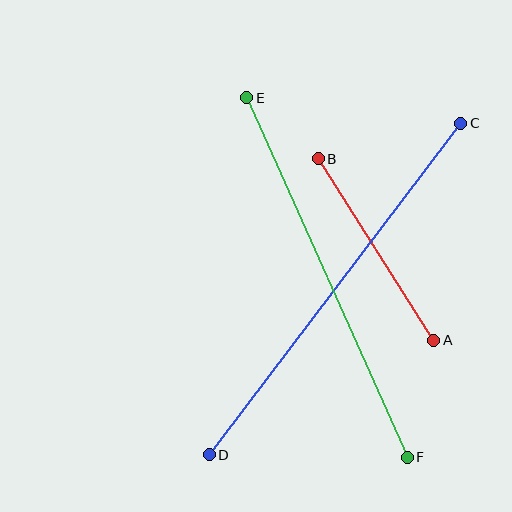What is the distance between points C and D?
The distance is approximately 416 pixels.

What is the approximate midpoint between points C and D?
The midpoint is at approximately (335, 289) pixels.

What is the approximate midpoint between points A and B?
The midpoint is at approximately (376, 249) pixels.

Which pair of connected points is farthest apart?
Points C and D are farthest apart.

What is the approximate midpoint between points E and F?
The midpoint is at approximately (327, 278) pixels.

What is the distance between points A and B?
The distance is approximately 215 pixels.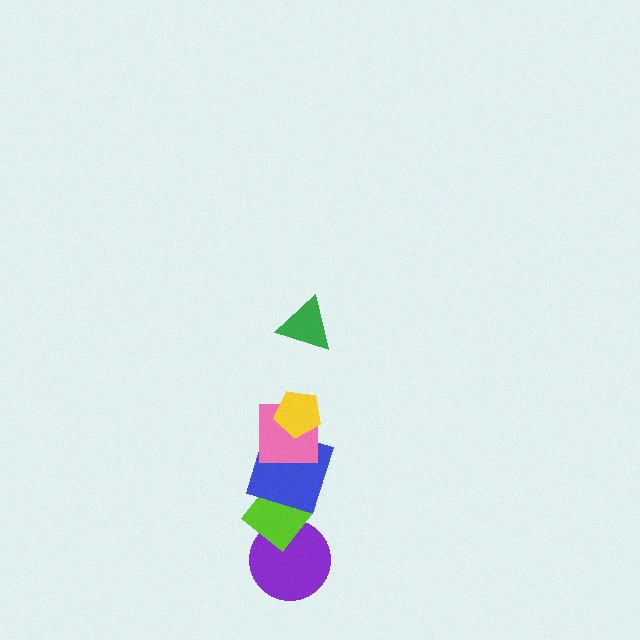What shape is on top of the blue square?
The pink square is on top of the blue square.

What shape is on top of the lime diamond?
The blue square is on top of the lime diamond.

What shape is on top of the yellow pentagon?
The green triangle is on top of the yellow pentagon.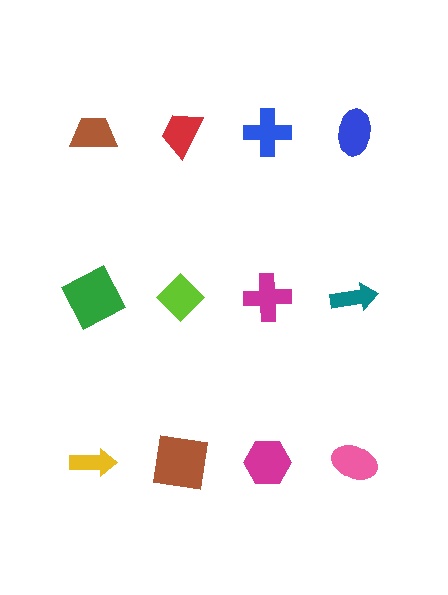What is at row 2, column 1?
A green square.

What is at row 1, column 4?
A blue ellipse.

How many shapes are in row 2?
4 shapes.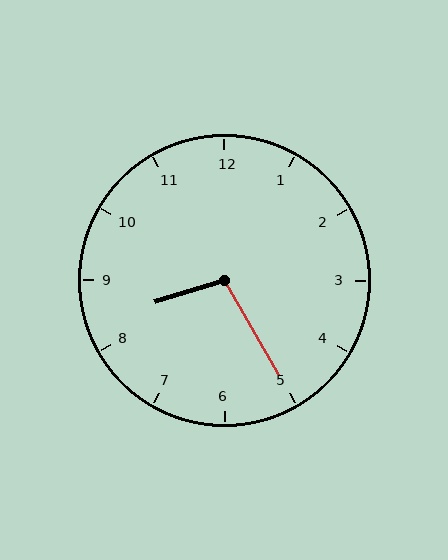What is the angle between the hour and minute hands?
Approximately 102 degrees.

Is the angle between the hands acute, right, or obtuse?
It is obtuse.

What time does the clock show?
8:25.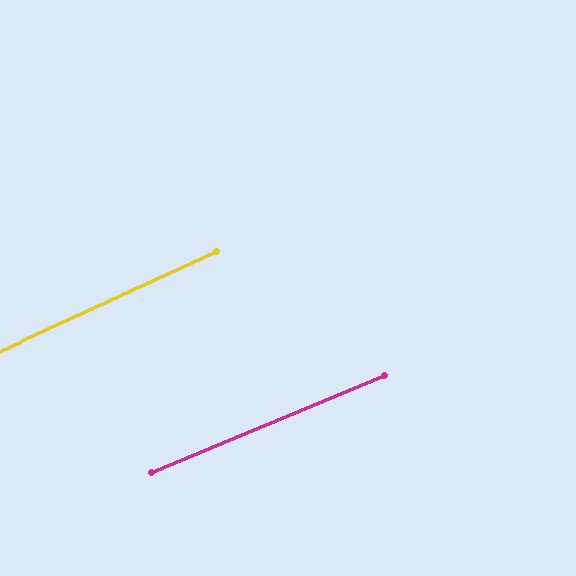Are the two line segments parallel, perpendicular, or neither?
Parallel — their directions differ by only 1.9°.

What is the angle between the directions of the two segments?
Approximately 2 degrees.